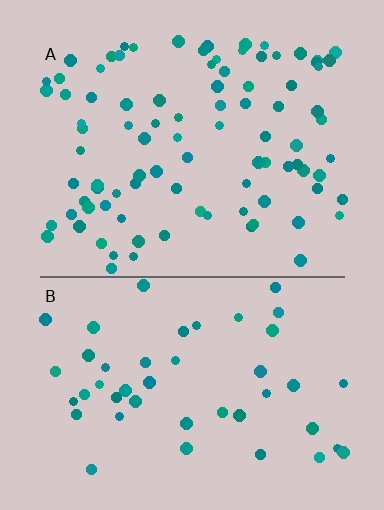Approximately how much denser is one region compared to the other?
Approximately 2.0× — region A over region B.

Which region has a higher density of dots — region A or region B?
A (the top).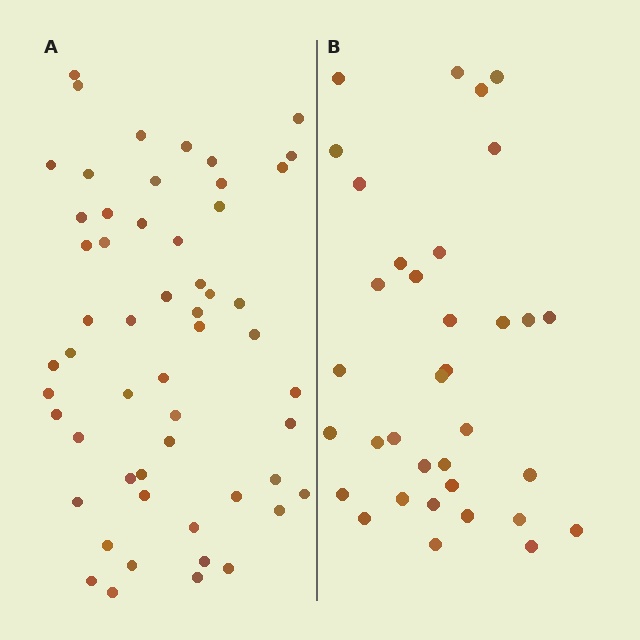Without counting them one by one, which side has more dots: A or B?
Region A (the left region) has more dots.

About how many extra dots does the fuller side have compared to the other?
Region A has approximately 20 more dots than region B.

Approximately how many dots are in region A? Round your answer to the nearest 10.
About 60 dots. (The exact count is 55, which rounds to 60.)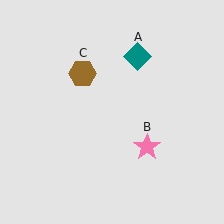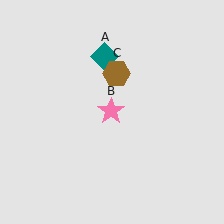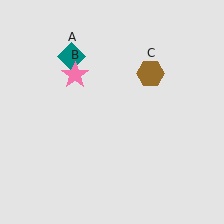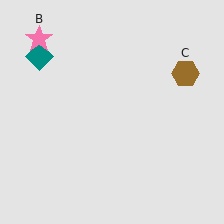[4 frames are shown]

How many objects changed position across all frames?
3 objects changed position: teal diamond (object A), pink star (object B), brown hexagon (object C).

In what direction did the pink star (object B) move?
The pink star (object B) moved up and to the left.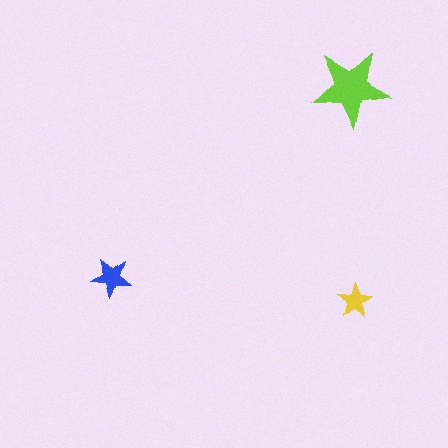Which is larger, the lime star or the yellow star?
The lime one.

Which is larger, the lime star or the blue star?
The lime one.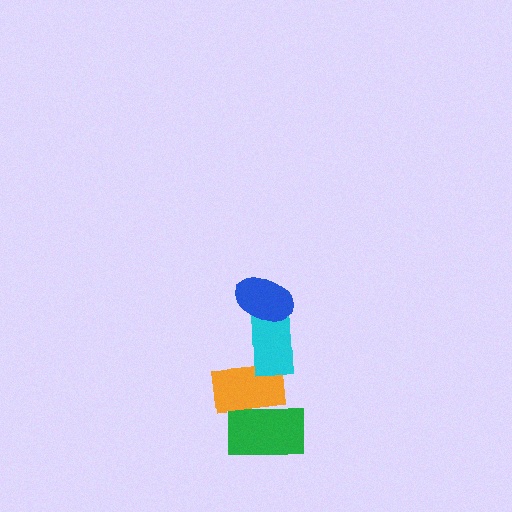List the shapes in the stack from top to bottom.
From top to bottom: the blue ellipse, the cyan rectangle, the orange rectangle, the green rectangle.